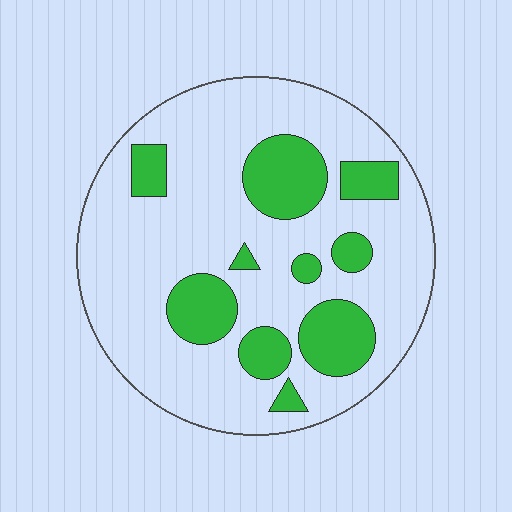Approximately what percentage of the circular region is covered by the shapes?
Approximately 25%.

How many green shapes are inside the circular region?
10.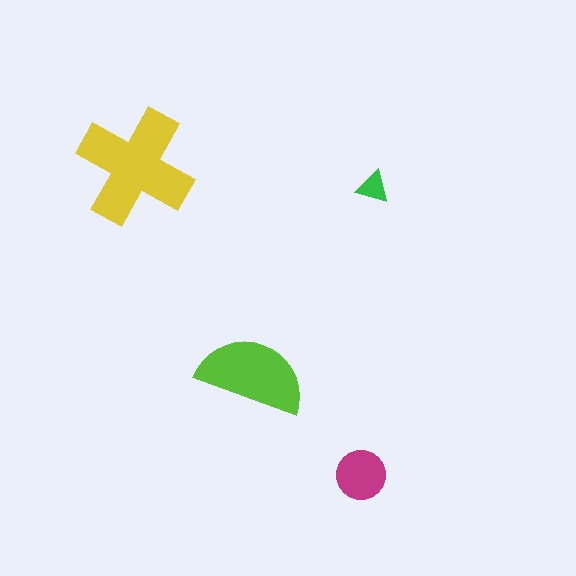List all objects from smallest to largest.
The green triangle, the magenta circle, the lime semicircle, the yellow cross.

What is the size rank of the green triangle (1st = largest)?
4th.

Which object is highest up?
The yellow cross is topmost.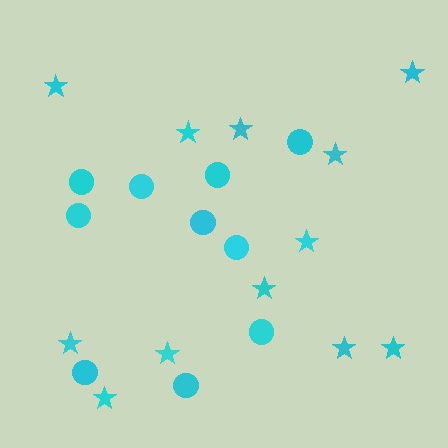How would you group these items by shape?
There are 2 groups: one group of circles (10) and one group of stars (12).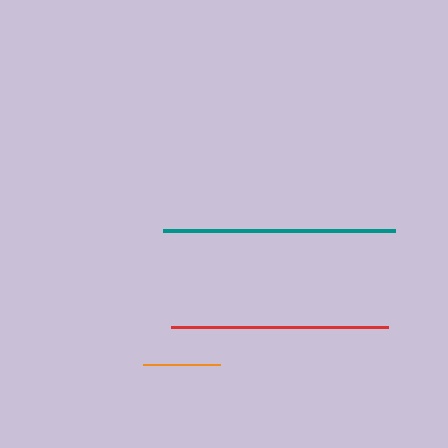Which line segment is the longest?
The teal line is the longest at approximately 232 pixels.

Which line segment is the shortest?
The orange line is the shortest at approximately 77 pixels.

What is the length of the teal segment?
The teal segment is approximately 232 pixels long.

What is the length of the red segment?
The red segment is approximately 217 pixels long.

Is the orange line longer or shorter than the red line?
The red line is longer than the orange line.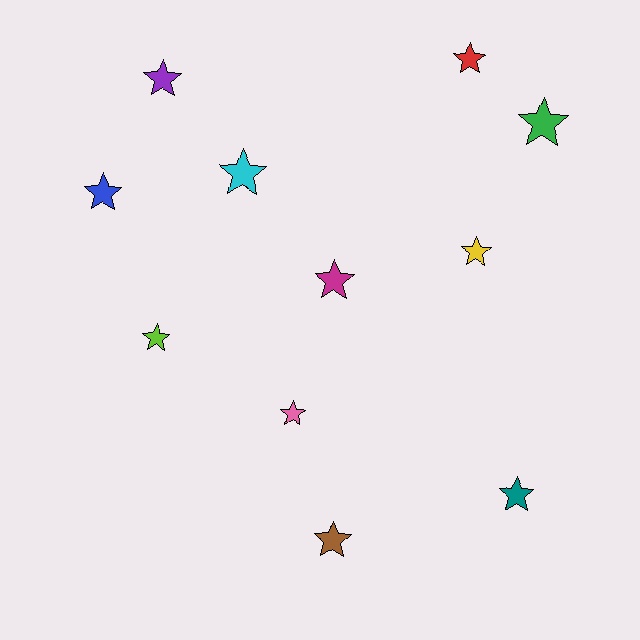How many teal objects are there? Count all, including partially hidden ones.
There is 1 teal object.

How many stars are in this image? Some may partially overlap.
There are 11 stars.